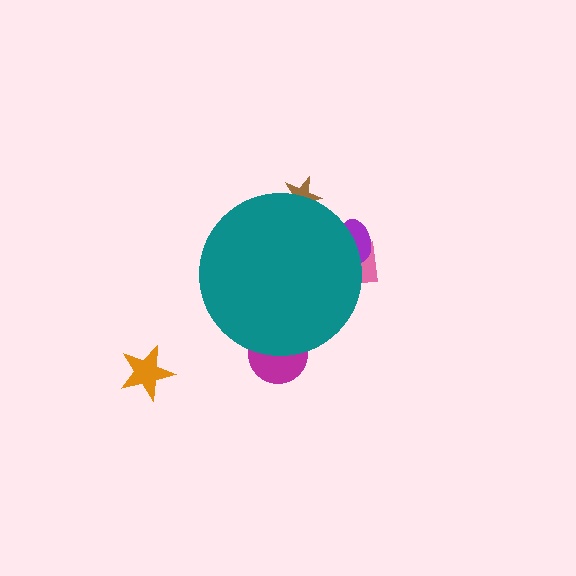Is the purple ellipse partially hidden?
Yes, the purple ellipse is partially hidden behind the teal circle.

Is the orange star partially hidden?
No, the orange star is fully visible.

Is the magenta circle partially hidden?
Yes, the magenta circle is partially hidden behind the teal circle.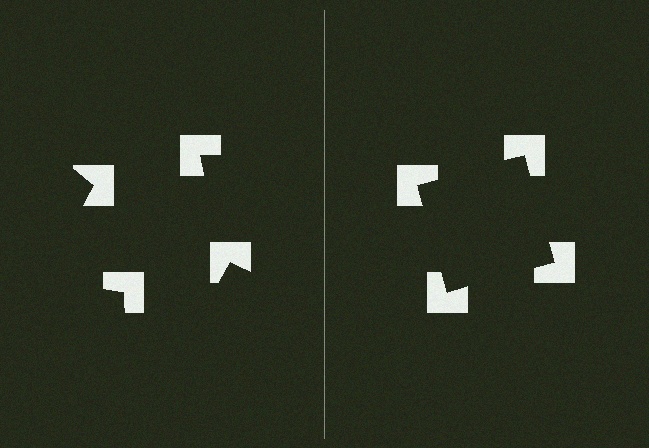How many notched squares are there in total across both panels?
8 — 4 on each side.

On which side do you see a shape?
An illusory square appears on the right side. On the left side the wedge cuts are rotated, so no coherent shape forms.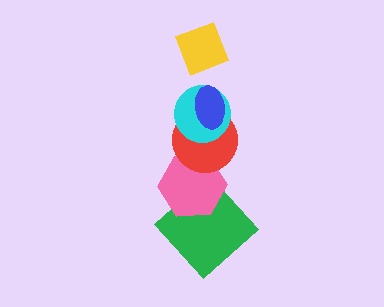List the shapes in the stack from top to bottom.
From top to bottom: the yellow diamond, the blue ellipse, the cyan circle, the red circle, the pink hexagon, the green diamond.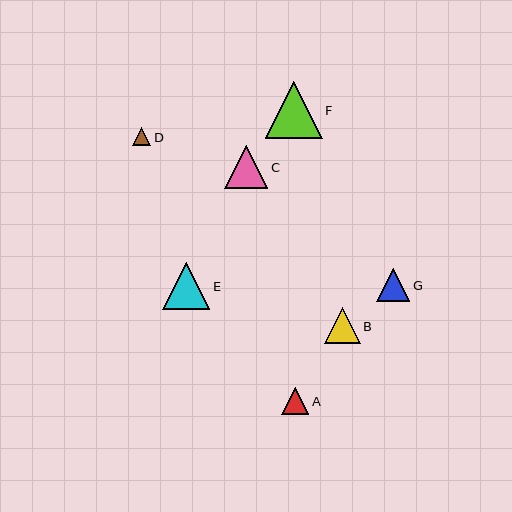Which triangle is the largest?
Triangle F is the largest with a size of approximately 56 pixels.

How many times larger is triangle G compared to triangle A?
Triangle G is approximately 1.2 times the size of triangle A.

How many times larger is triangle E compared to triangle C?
Triangle E is approximately 1.1 times the size of triangle C.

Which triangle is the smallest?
Triangle D is the smallest with a size of approximately 18 pixels.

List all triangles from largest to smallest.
From largest to smallest: F, E, C, B, G, A, D.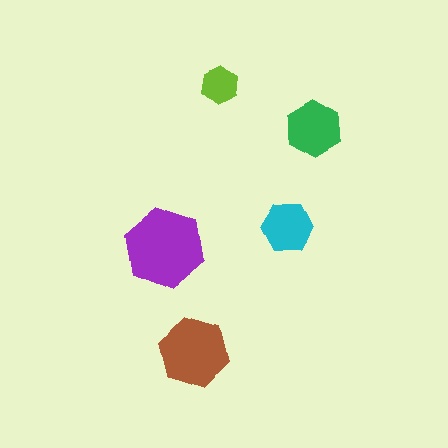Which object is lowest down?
The brown hexagon is bottommost.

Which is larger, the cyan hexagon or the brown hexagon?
The brown one.